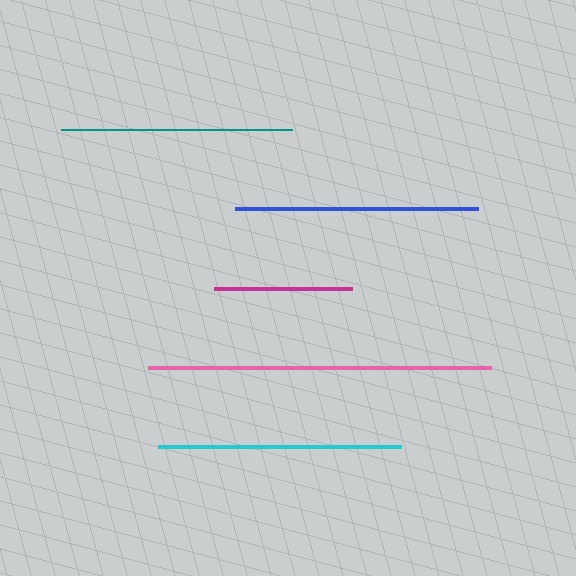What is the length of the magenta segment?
The magenta segment is approximately 138 pixels long.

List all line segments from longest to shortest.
From longest to shortest: pink, cyan, blue, teal, magenta.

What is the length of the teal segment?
The teal segment is approximately 231 pixels long.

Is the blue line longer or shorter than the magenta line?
The blue line is longer than the magenta line.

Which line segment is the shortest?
The magenta line is the shortest at approximately 138 pixels.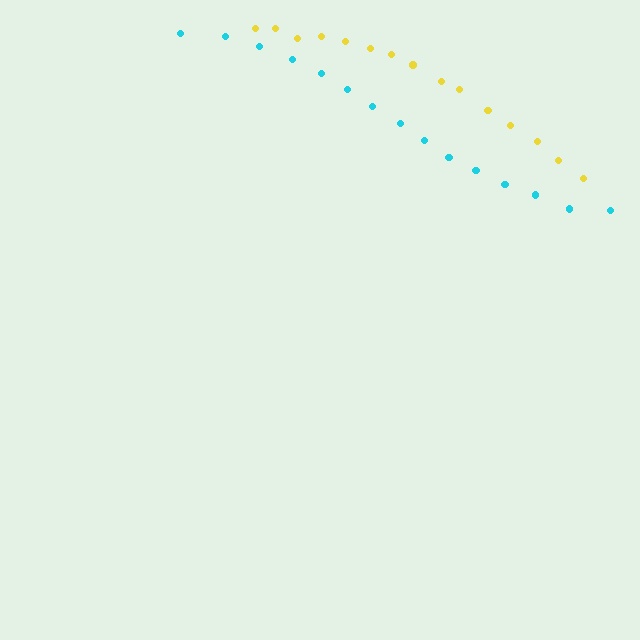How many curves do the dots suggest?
There are 2 distinct paths.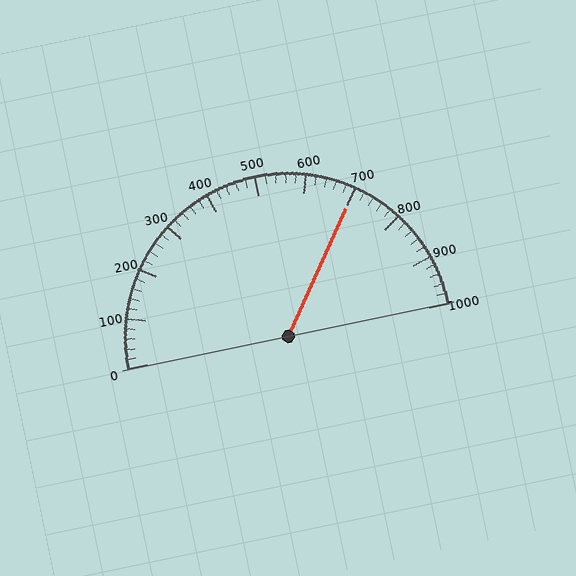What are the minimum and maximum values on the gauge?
The gauge ranges from 0 to 1000.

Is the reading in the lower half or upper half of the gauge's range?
The reading is in the upper half of the range (0 to 1000).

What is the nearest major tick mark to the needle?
The nearest major tick mark is 700.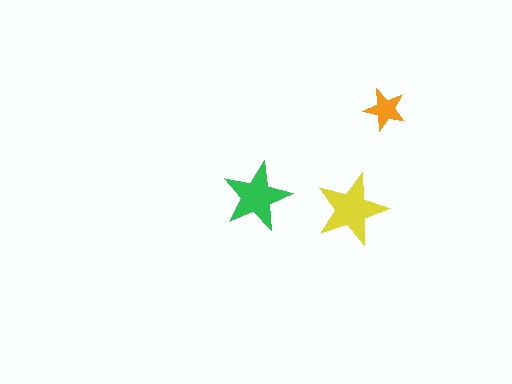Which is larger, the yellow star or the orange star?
The yellow one.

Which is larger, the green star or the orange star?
The green one.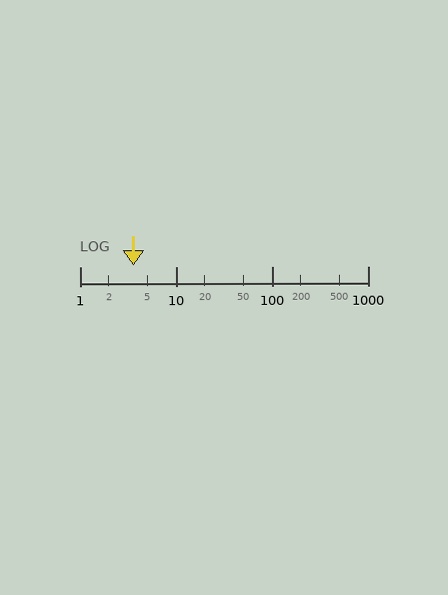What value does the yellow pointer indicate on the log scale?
The pointer indicates approximately 3.6.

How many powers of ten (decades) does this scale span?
The scale spans 3 decades, from 1 to 1000.